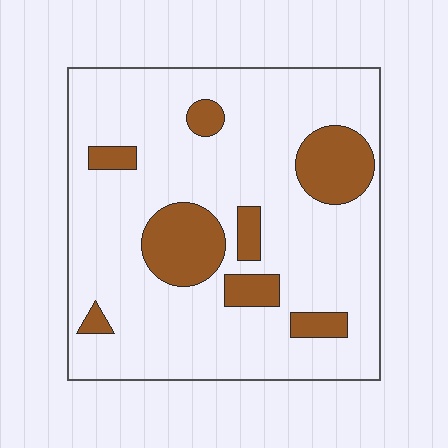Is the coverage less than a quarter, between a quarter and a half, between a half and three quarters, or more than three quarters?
Less than a quarter.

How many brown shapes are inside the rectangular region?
8.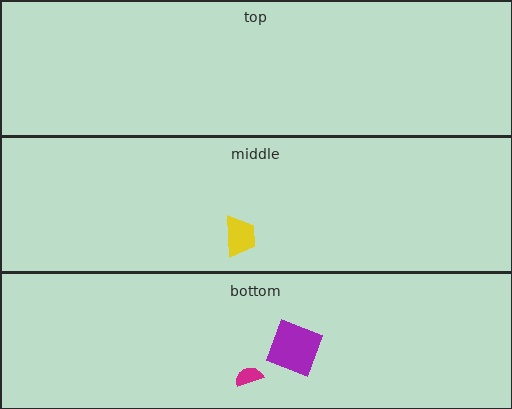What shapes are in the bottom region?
The magenta semicircle, the purple square.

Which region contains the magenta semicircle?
The bottom region.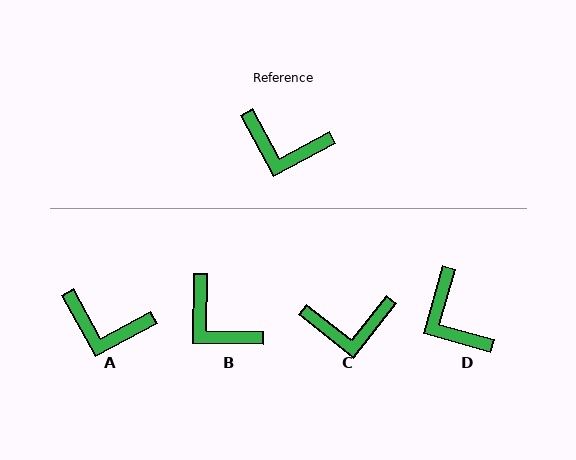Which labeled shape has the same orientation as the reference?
A.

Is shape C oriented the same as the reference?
No, it is off by about 23 degrees.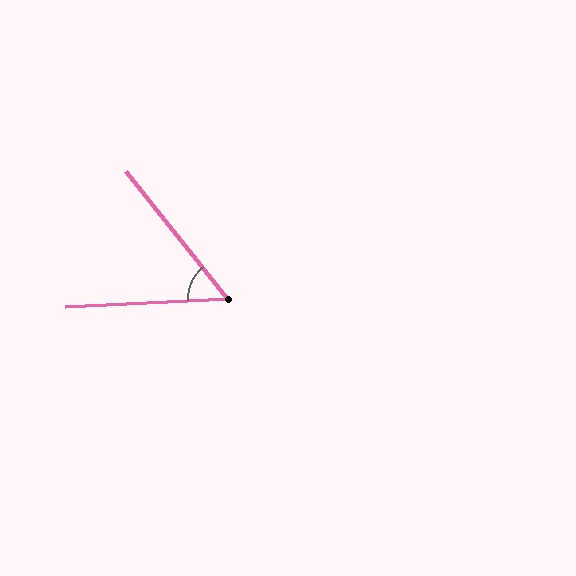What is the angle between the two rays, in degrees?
Approximately 54 degrees.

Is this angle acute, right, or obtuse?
It is acute.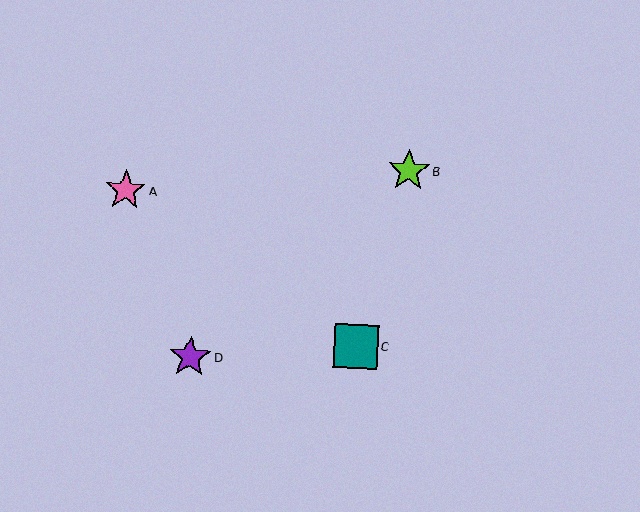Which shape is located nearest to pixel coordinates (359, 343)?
The teal square (labeled C) at (356, 346) is nearest to that location.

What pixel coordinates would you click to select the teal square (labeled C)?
Click at (356, 346) to select the teal square C.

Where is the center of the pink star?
The center of the pink star is at (126, 190).